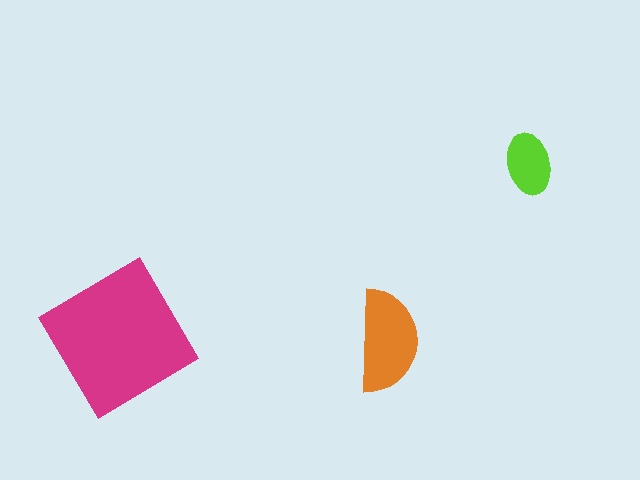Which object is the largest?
The magenta diamond.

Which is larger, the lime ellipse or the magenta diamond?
The magenta diamond.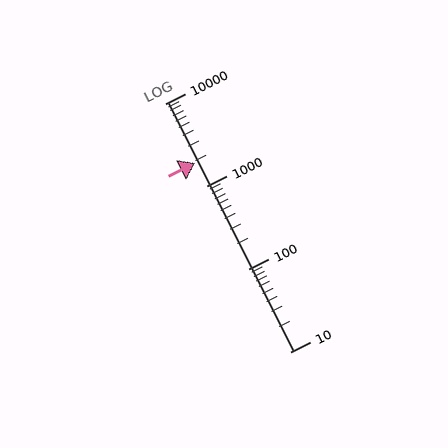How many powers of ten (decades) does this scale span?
The scale spans 3 decades, from 10 to 10000.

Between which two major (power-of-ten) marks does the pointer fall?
The pointer is between 1000 and 10000.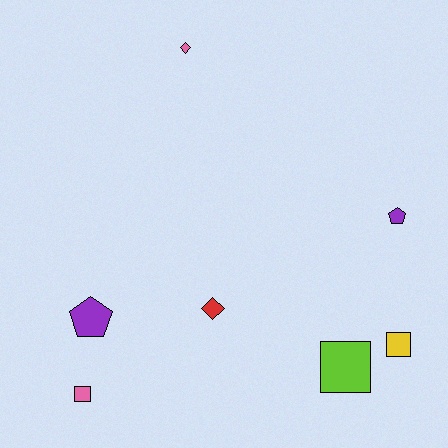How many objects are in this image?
There are 7 objects.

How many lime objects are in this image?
There is 1 lime object.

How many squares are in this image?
There are 3 squares.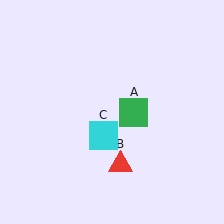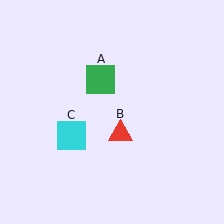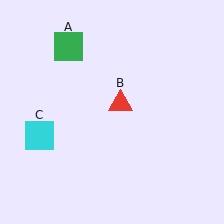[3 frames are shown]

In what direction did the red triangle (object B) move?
The red triangle (object B) moved up.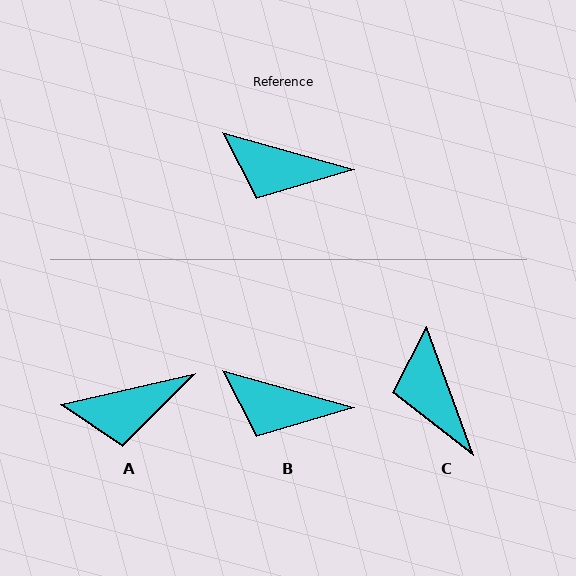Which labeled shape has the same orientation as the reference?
B.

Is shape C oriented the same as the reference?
No, it is off by about 55 degrees.